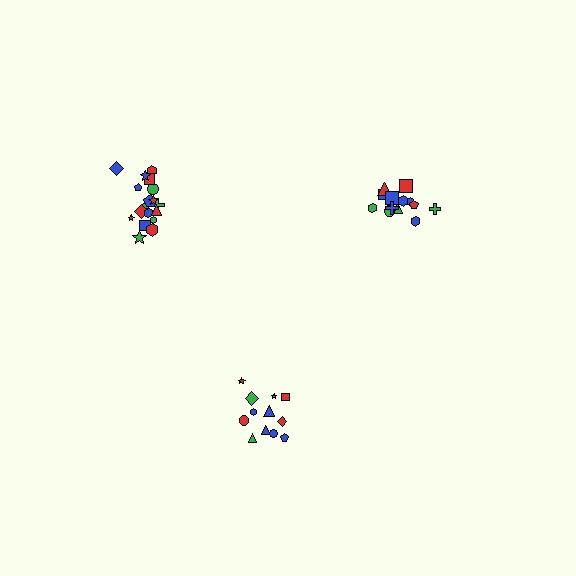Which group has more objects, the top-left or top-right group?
The top-left group.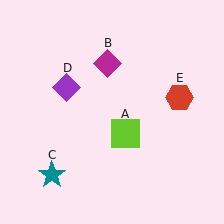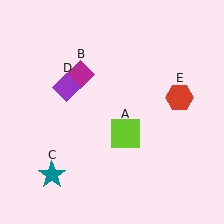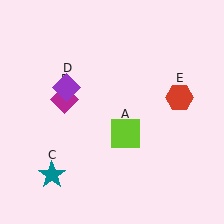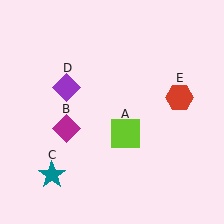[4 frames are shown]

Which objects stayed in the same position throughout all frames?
Lime square (object A) and teal star (object C) and purple diamond (object D) and red hexagon (object E) remained stationary.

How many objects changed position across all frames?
1 object changed position: magenta diamond (object B).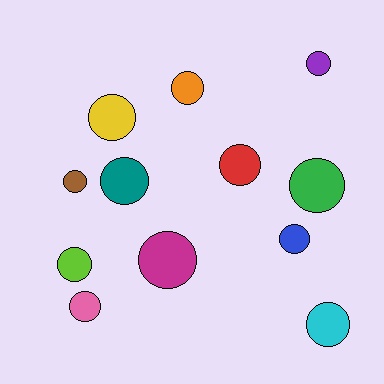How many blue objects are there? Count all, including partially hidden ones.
There is 1 blue object.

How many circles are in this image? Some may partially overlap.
There are 12 circles.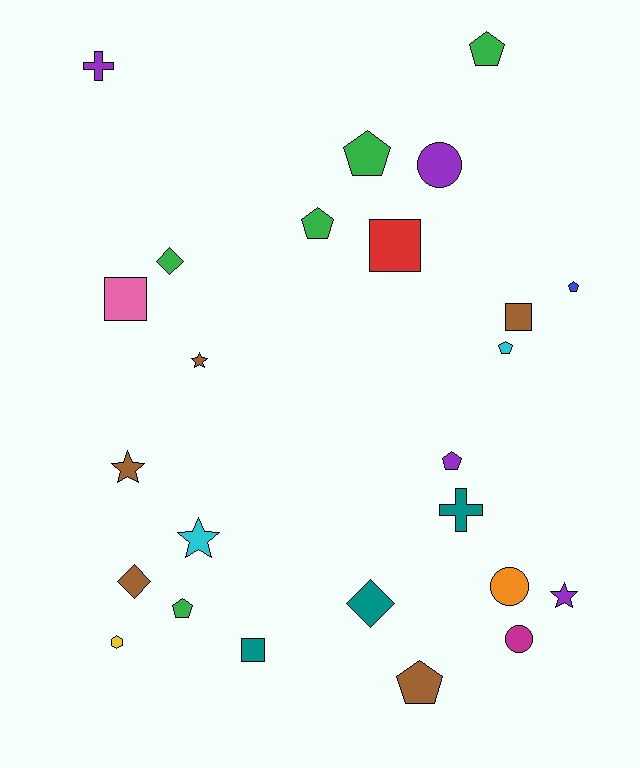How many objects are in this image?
There are 25 objects.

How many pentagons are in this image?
There are 8 pentagons.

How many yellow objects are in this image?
There is 1 yellow object.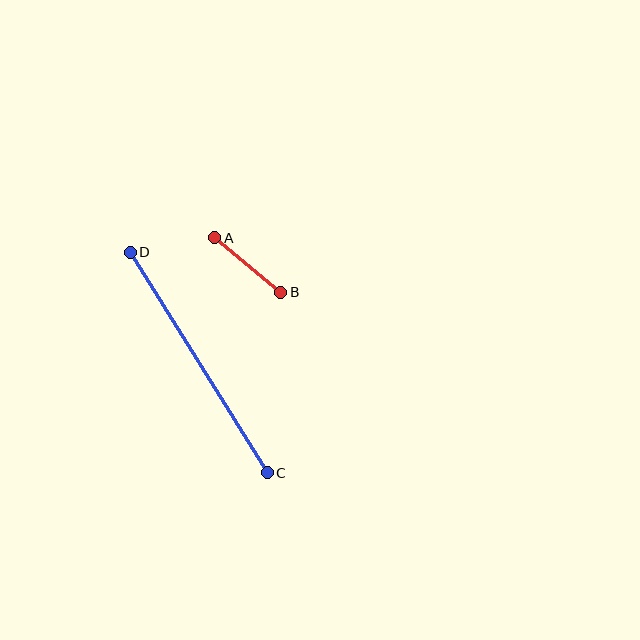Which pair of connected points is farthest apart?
Points C and D are farthest apart.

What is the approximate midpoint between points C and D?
The midpoint is at approximately (199, 363) pixels.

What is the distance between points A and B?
The distance is approximately 86 pixels.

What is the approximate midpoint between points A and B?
The midpoint is at approximately (248, 265) pixels.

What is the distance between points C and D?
The distance is approximately 259 pixels.